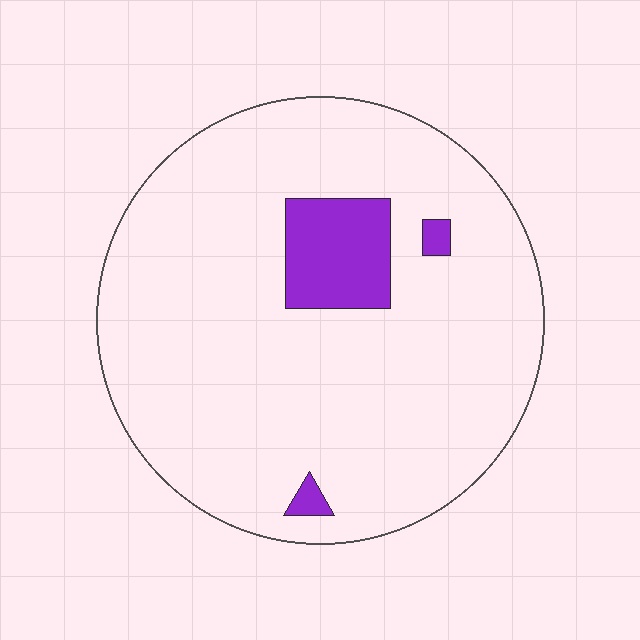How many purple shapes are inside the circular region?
3.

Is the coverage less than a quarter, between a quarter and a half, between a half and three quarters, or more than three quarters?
Less than a quarter.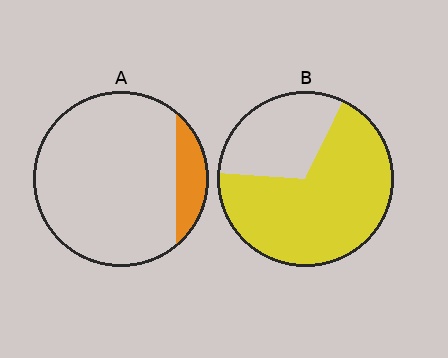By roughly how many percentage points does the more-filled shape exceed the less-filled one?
By roughly 55 percentage points (B over A).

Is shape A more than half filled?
No.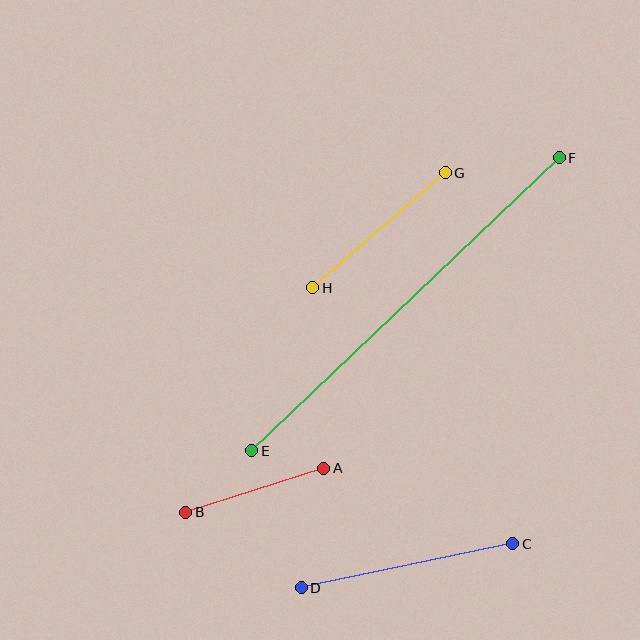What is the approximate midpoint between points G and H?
The midpoint is at approximately (379, 230) pixels.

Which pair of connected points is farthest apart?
Points E and F are farthest apart.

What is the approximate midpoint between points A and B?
The midpoint is at approximately (255, 490) pixels.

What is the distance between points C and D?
The distance is approximately 216 pixels.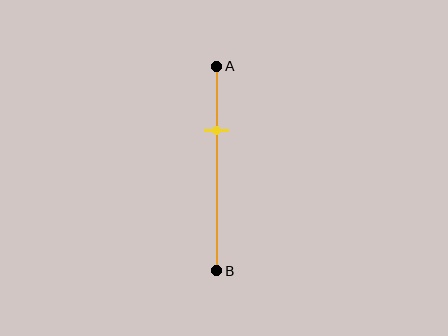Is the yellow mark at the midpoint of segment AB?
No, the mark is at about 30% from A, not at the 50% midpoint.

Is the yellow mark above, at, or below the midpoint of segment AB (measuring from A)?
The yellow mark is above the midpoint of segment AB.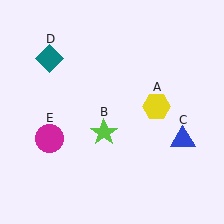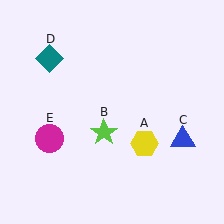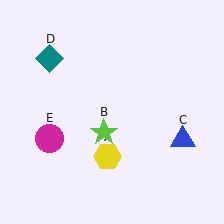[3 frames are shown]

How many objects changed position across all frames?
1 object changed position: yellow hexagon (object A).